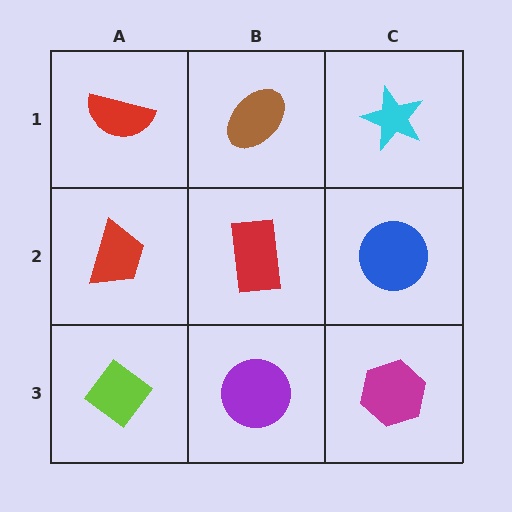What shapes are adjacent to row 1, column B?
A red rectangle (row 2, column B), a red semicircle (row 1, column A), a cyan star (row 1, column C).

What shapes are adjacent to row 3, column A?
A red trapezoid (row 2, column A), a purple circle (row 3, column B).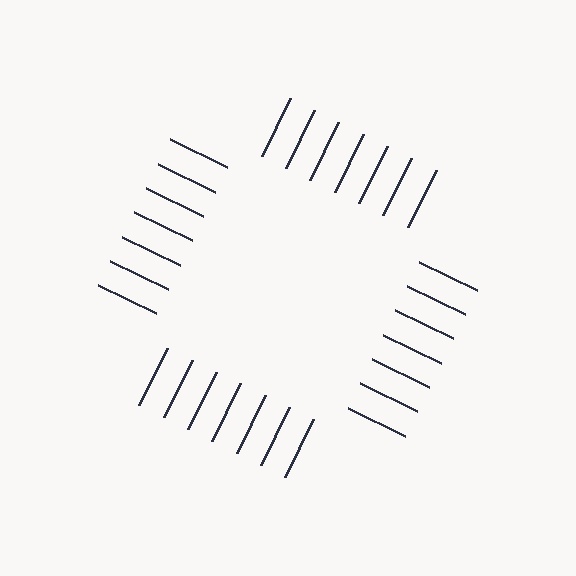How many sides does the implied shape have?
4 sides — the line-ends trace a square.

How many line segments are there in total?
28 — 7 along each of the 4 edges.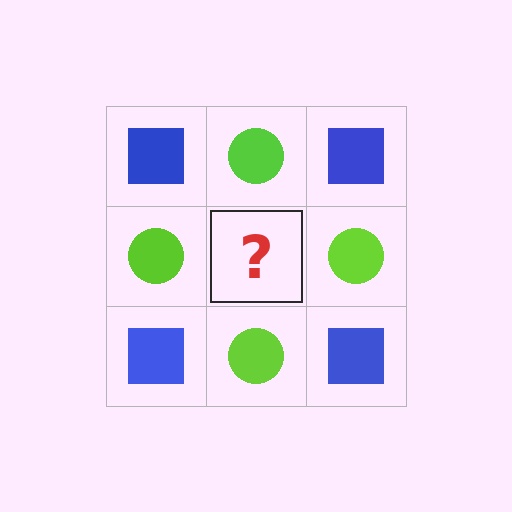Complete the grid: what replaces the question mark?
The question mark should be replaced with a blue square.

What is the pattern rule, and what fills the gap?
The rule is that it alternates blue square and lime circle in a checkerboard pattern. The gap should be filled with a blue square.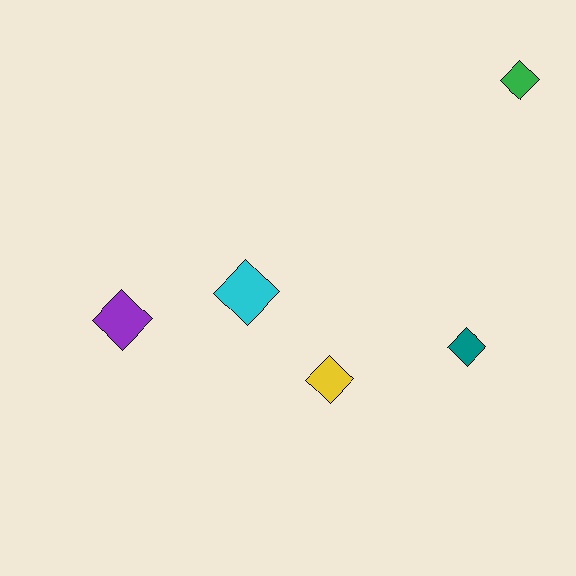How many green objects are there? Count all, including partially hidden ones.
There is 1 green object.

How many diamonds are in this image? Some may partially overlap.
There are 5 diamonds.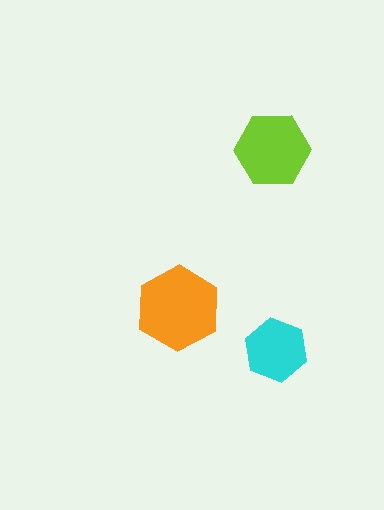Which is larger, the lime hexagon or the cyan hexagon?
The lime one.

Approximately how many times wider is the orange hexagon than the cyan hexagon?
About 1.5 times wider.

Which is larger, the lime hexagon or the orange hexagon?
The orange one.